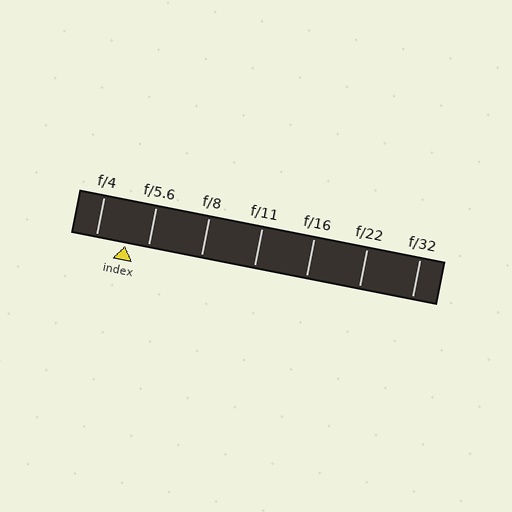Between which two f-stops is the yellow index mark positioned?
The index mark is between f/4 and f/5.6.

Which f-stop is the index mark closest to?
The index mark is closest to f/5.6.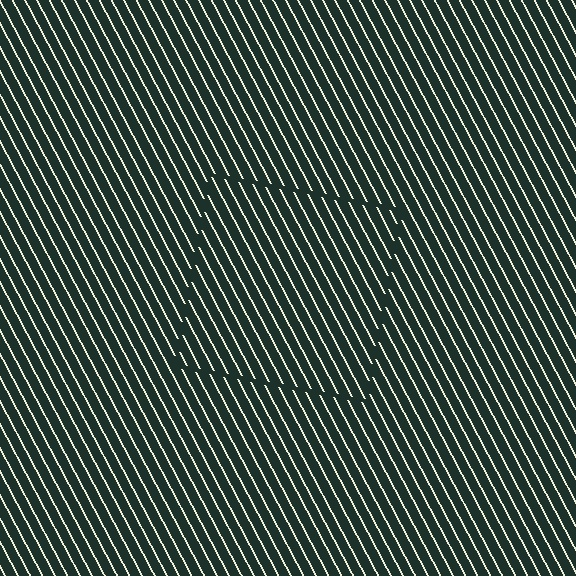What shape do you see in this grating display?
An illusory square. The interior of the shape contains the same grating, shifted by half a period — the contour is defined by the phase discontinuity where line-ends from the inner and outer gratings abut.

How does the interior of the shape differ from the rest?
The interior of the shape contains the same grating, shifted by half a period — the contour is defined by the phase discontinuity where line-ends from the inner and outer gratings abut.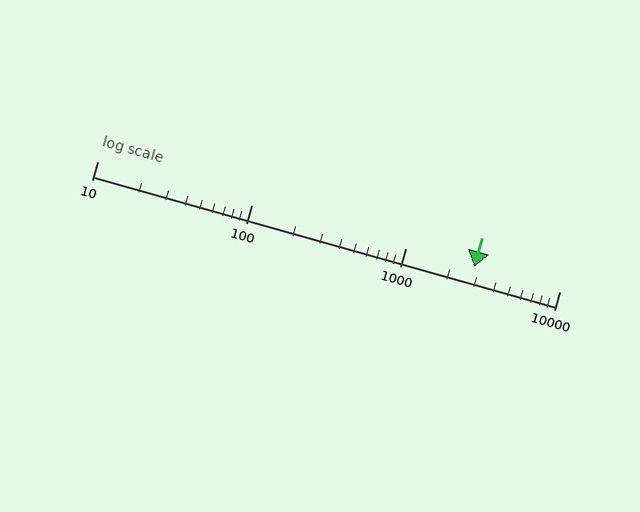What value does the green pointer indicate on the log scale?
The pointer indicates approximately 2800.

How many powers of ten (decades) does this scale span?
The scale spans 3 decades, from 10 to 10000.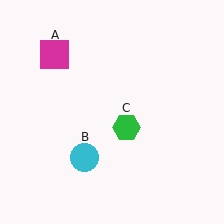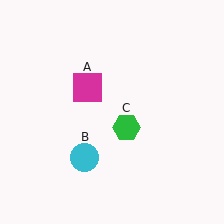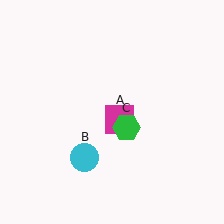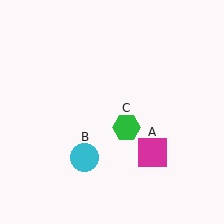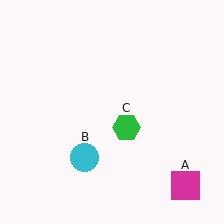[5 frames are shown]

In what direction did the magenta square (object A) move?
The magenta square (object A) moved down and to the right.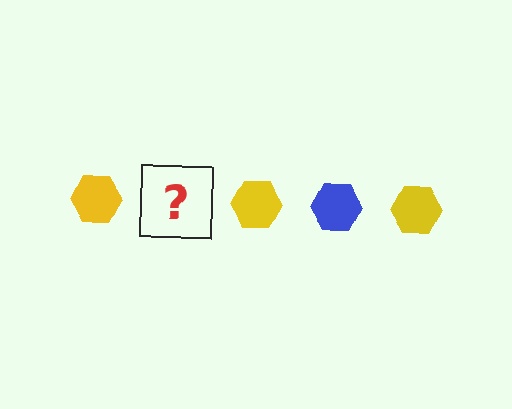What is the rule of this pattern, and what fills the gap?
The rule is that the pattern cycles through yellow, blue hexagons. The gap should be filled with a blue hexagon.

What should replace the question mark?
The question mark should be replaced with a blue hexagon.